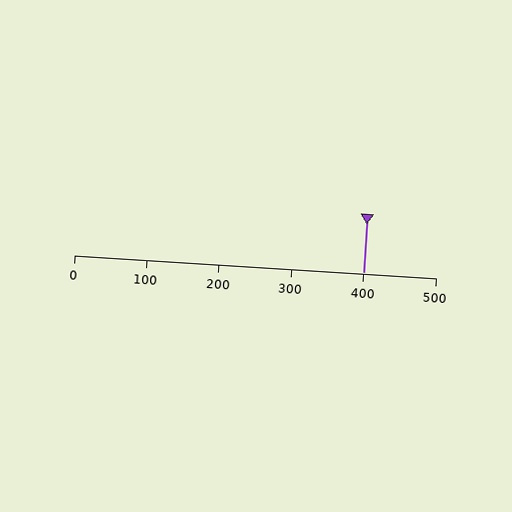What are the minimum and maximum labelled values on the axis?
The axis runs from 0 to 500.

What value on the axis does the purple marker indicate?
The marker indicates approximately 400.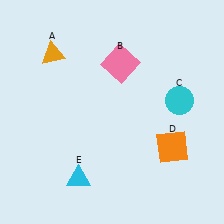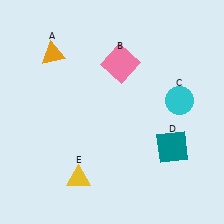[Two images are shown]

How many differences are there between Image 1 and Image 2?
There are 2 differences between the two images.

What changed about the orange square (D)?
In Image 1, D is orange. In Image 2, it changed to teal.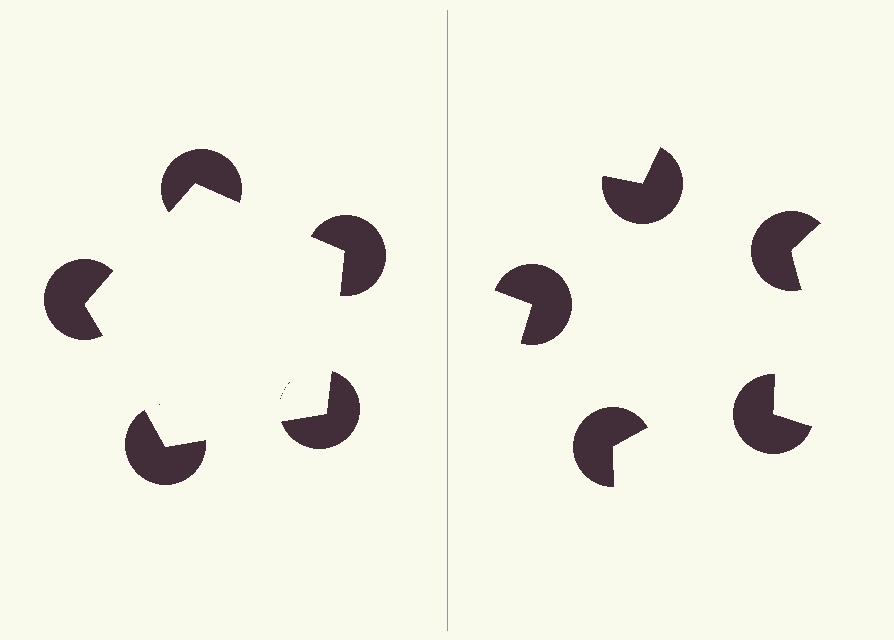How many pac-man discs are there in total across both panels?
10 — 5 on each side.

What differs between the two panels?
The pac-man discs are positioned identically on both sides; only the wedge orientations differ. On the left they align to a pentagon; on the right they are misaligned.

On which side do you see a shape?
An illusory pentagon appears on the left side. On the right side the wedge cuts are rotated, so no coherent shape forms.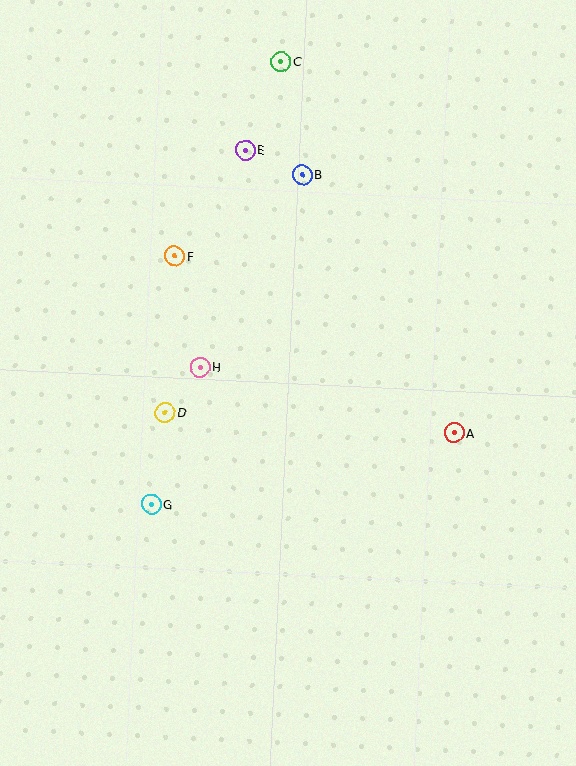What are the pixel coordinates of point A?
Point A is at (454, 433).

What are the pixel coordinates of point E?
Point E is at (245, 150).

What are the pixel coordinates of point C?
Point C is at (281, 62).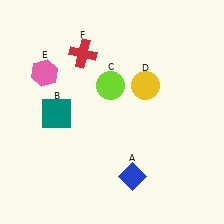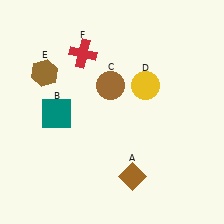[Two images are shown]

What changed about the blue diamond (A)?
In Image 1, A is blue. In Image 2, it changed to brown.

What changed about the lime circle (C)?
In Image 1, C is lime. In Image 2, it changed to brown.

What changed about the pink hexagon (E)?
In Image 1, E is pink. In Image 2, it changed to brown.